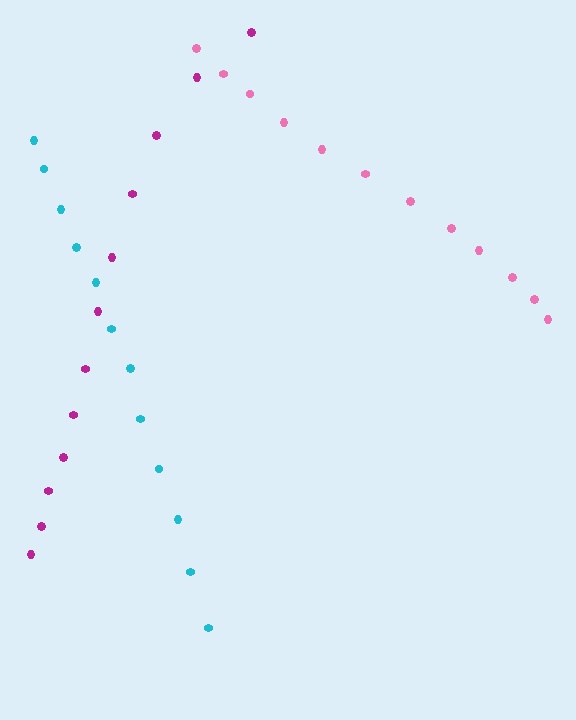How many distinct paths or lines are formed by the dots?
There are 3 distinct paths.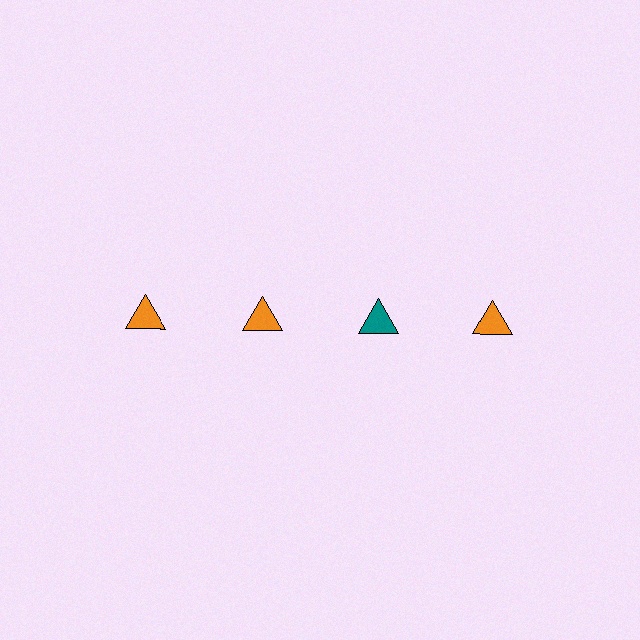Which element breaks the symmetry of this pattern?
The teal triangle in the top row, center column breaks the symmetry. All other shapes are orange triangles.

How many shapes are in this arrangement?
There are 4 shapes arranged in a grid pattern.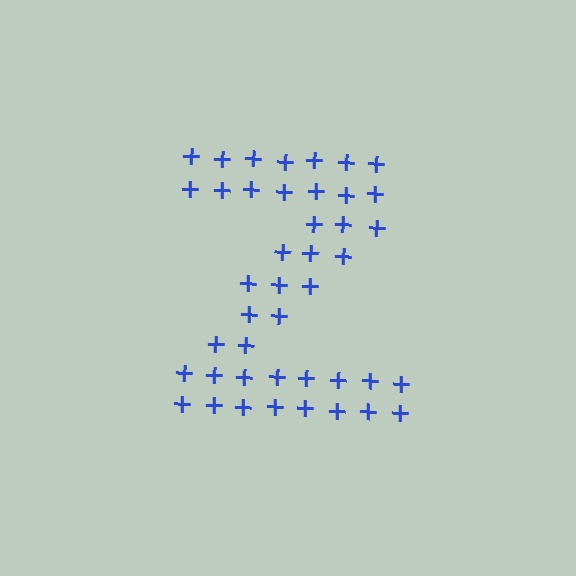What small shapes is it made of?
It is made of small plus signs.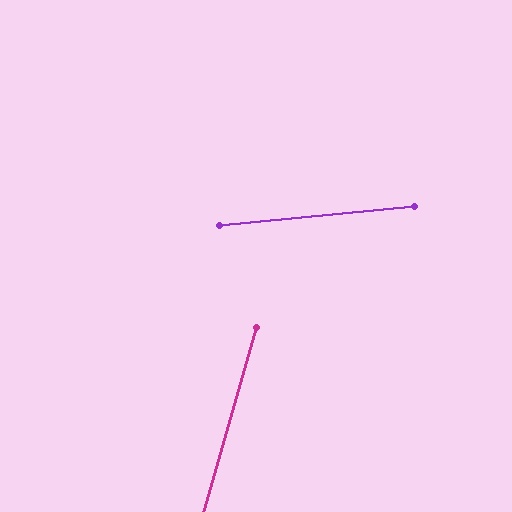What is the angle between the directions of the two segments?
Approximately 69 degrees.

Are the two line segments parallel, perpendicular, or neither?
Neither parallel nor perpendicular — they differ by about 69°.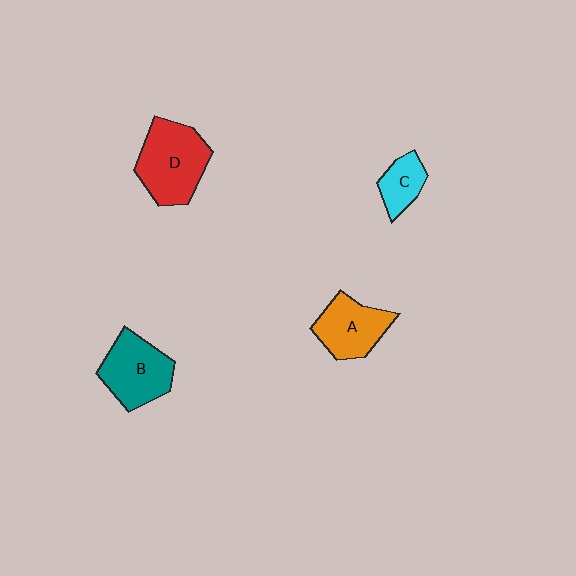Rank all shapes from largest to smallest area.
From largest to smallest: D (red), B (teal), A (orange), C (cyan).